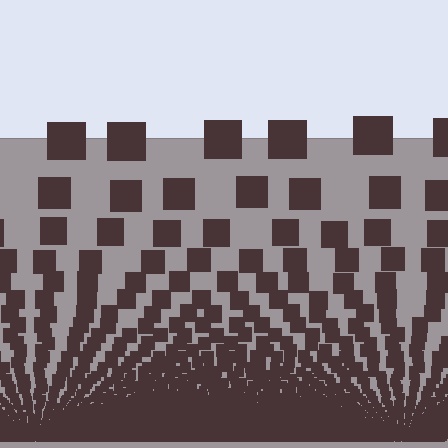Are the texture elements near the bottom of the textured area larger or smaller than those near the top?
Smaller. The gradient is inverted — elements near the bottom are smaller and denser.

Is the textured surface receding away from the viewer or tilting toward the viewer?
The surface appears to tilt toward the viewer. Texture elements get larger and sparser toward the top.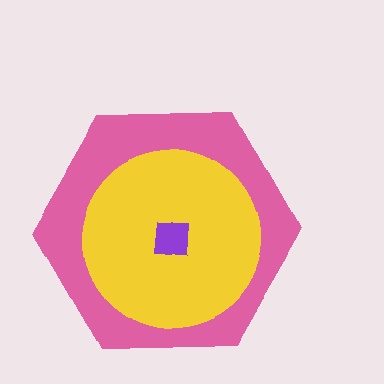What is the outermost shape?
The pink hexagon.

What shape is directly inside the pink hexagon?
The yellow circle.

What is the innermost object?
The purple square.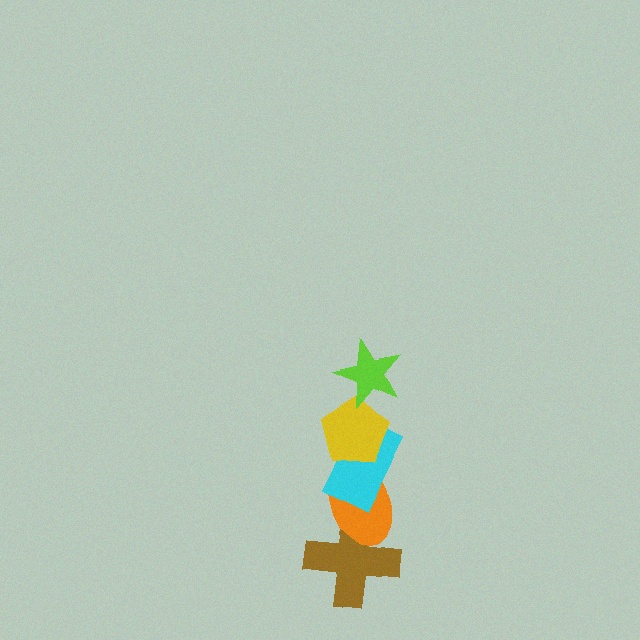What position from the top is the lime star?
The lime star is 1st from the top.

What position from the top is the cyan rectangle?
The cyan rectangle is 3rd from the top.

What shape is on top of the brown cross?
The orange ellipse is on top of the brown cross.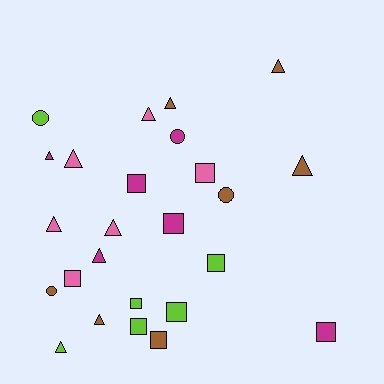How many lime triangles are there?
There is 1 lime triangle.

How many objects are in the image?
There are 25 objects.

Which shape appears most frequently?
Triangle, with 11 objects.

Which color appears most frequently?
Brown, with 7 objects.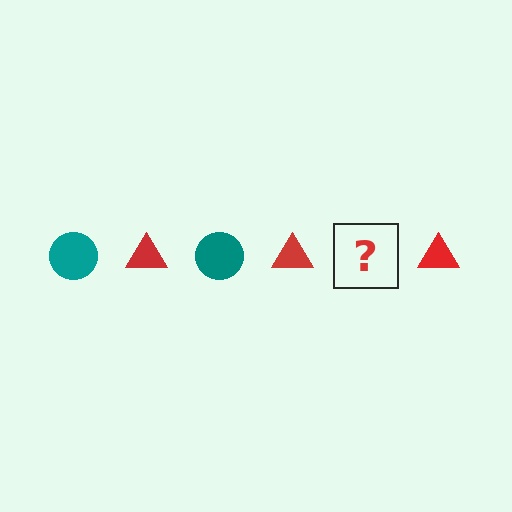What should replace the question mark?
The question mark should be replaced with a teal circle.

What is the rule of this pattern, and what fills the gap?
The rule is that the pattern alternates between teal circle and red triangle. The gap should be filled with a teal circle.